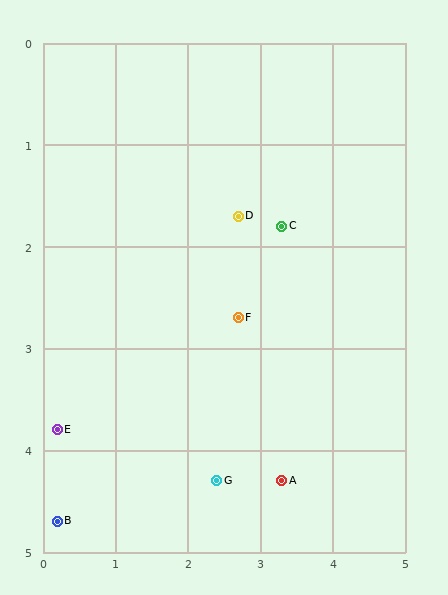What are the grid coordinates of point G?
Point G is at approximately (2.4, 4.3).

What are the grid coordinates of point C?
Point C is at approximately (3.3, 1.8).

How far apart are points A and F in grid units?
Points A and F are about 1.7 grid units apart.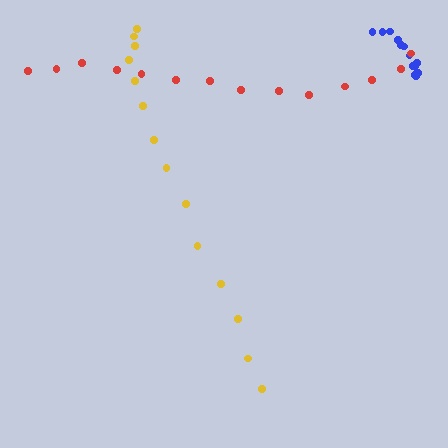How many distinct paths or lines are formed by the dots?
There are 3 distinct paths.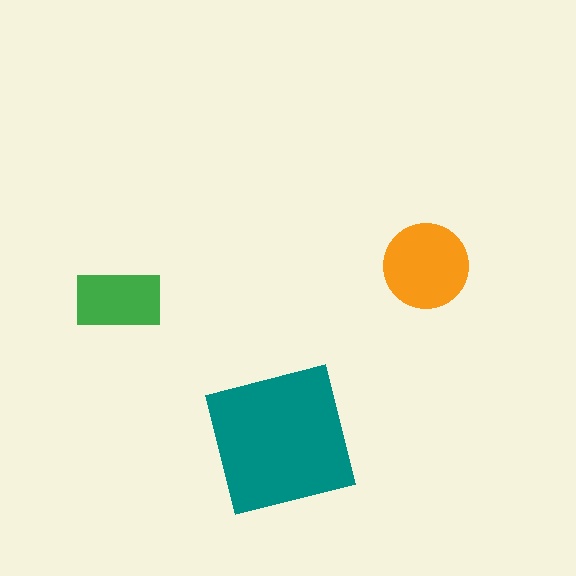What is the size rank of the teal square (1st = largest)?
1st.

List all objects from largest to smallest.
The teal square, the orange circle, the green rectangle.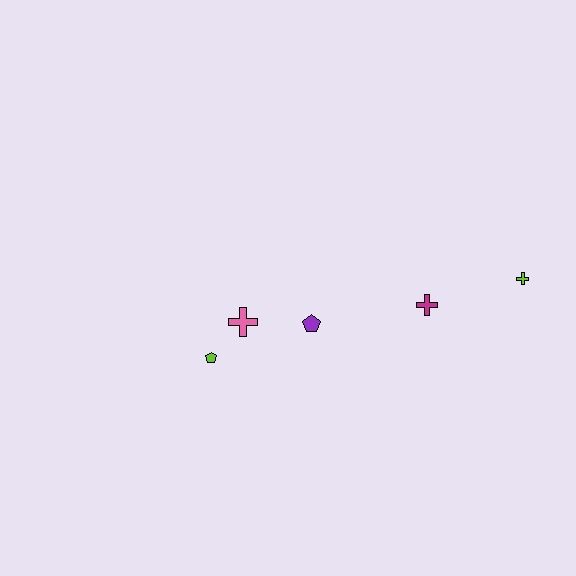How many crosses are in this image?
There are 3 crosses.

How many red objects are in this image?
There are no red objects.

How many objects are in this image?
There are 5 objects.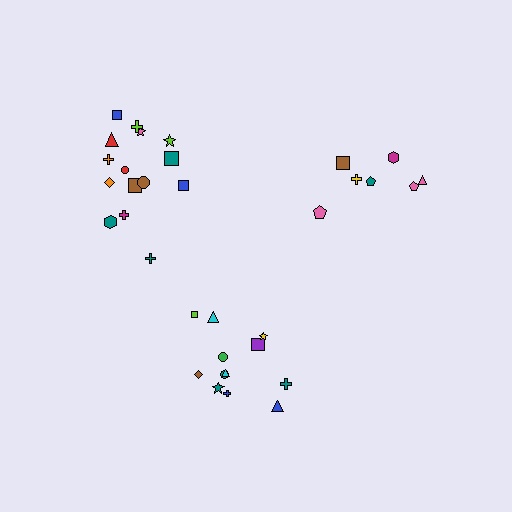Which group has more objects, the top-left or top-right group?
The top-left group.